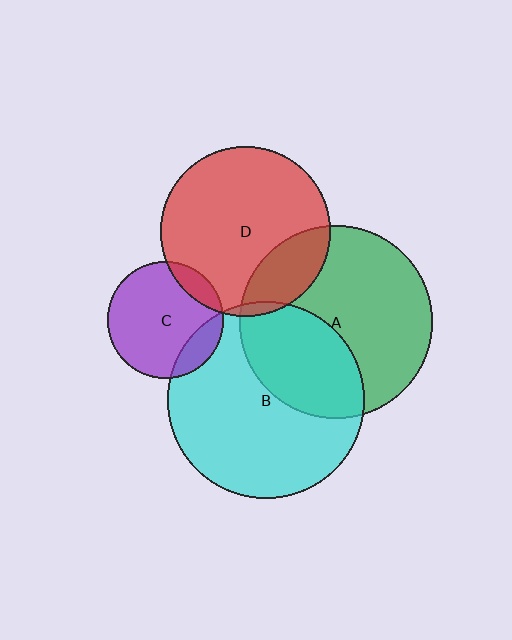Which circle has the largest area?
Circle B (cyan).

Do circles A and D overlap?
Yes.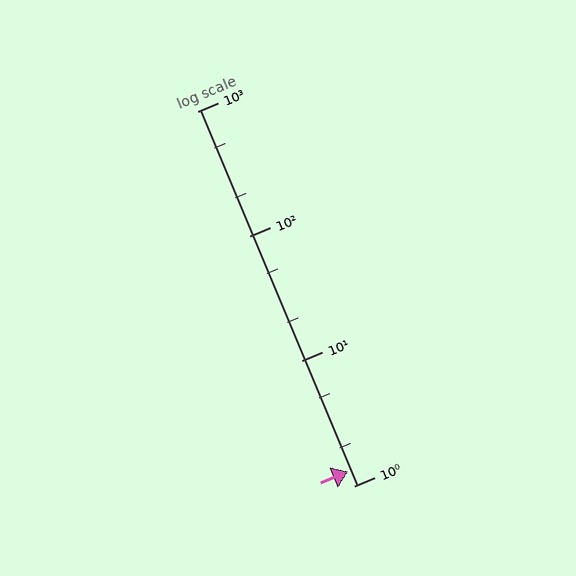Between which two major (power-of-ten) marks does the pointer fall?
The pointer is between 1 and 10.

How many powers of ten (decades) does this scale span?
The scale spans 3 decades, from 1 to 1000.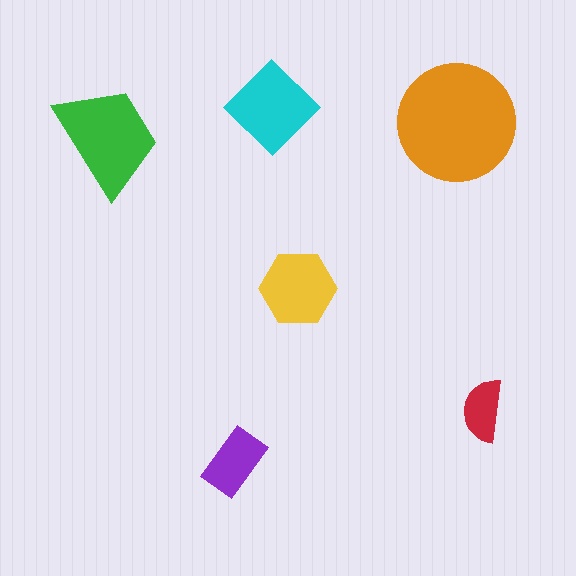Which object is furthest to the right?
The red semicircle is rightmost.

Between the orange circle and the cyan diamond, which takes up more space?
The orange circle.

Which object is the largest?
The orange circle.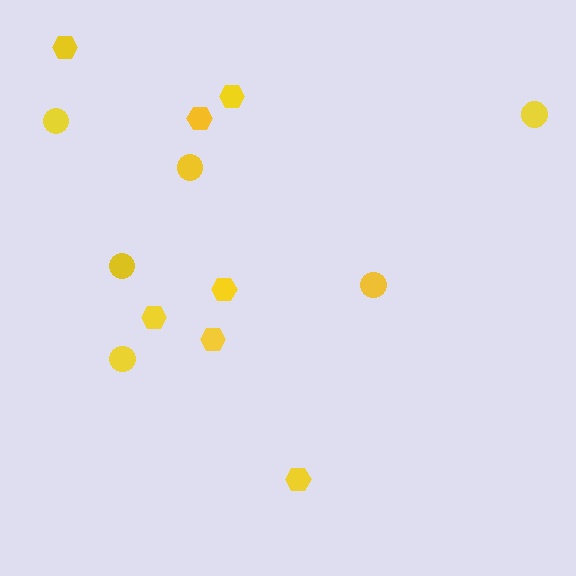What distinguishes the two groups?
There are 2 groups: one group of hexagons (7) and one group of circles (6).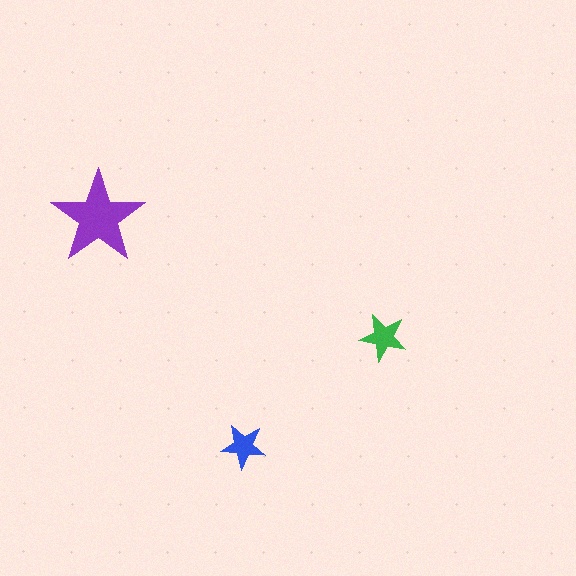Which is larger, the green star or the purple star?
The purple one.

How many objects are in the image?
There are 3 objects in the image.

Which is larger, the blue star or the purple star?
The purple one.